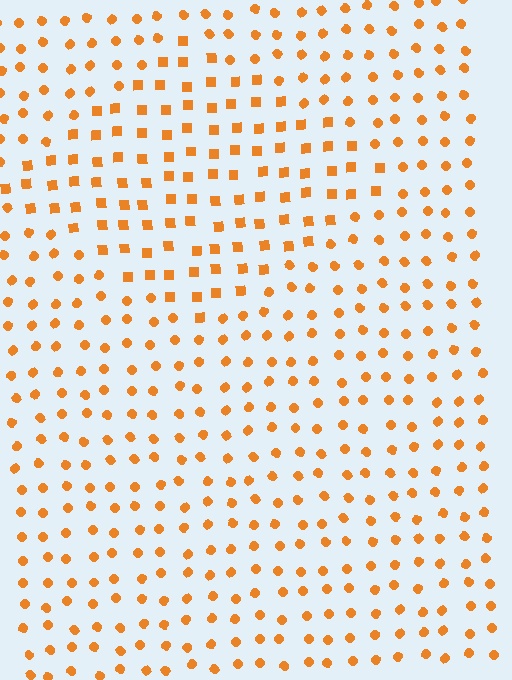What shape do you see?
I see a diamond.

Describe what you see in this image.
The image is filled with small orange elements arranged in a uniform grid. A diamond-shaped region contains squares, while the surrounding area contains circles. The boundary is defined purely by the change in element shape.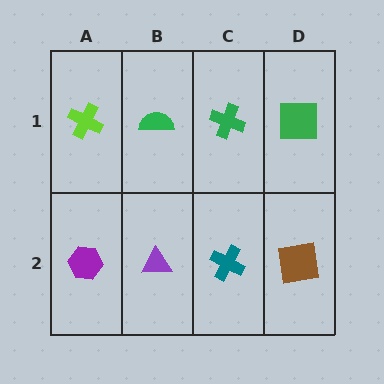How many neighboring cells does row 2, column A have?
2.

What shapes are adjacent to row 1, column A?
A purple hexagon (row 2, column A), a green semicircle (row 1, column B).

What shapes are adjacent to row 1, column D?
A brown square (row 2, column D), a green cross (row 1, column C).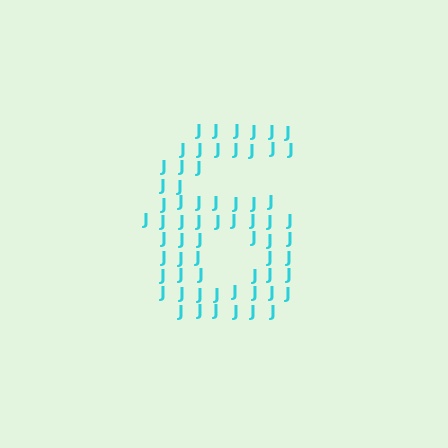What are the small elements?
The small elements are letter J's.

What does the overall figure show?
The overall figure shows the digit 6.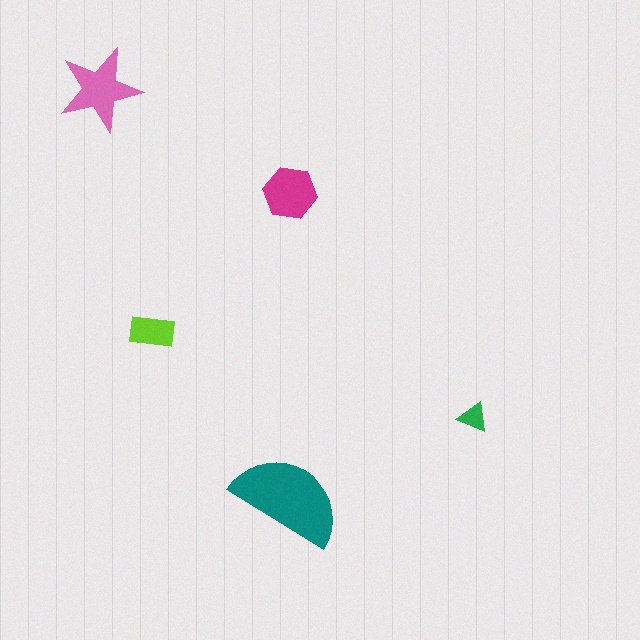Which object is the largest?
The teal semicircle.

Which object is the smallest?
The green triangle.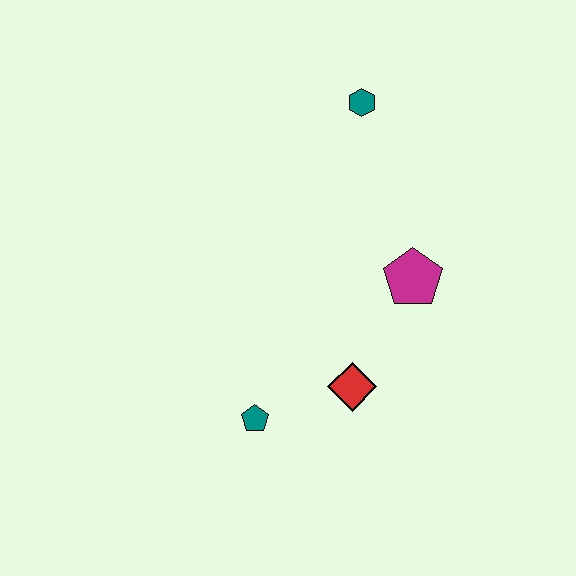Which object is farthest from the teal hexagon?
The teal pentagon is farthest from the teal hexagon.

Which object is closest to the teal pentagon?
The red diamond is closest to the teal pentagon.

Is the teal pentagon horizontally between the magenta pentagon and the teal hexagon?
No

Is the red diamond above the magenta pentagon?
No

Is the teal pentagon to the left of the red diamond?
Yes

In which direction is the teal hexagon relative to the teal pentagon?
The teal hexagon is above the teal pentagon.